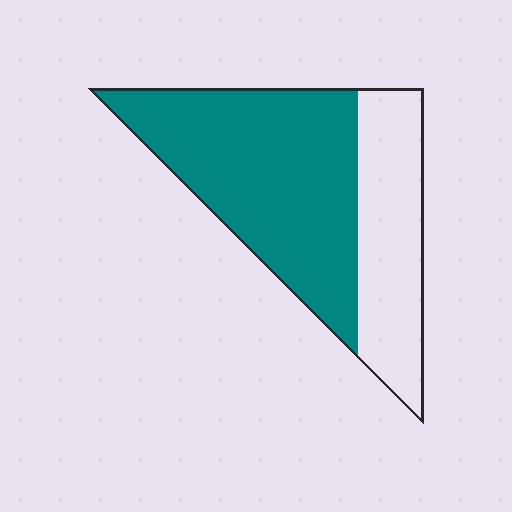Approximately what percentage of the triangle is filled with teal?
Approximately 65%.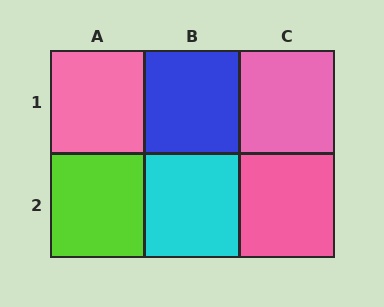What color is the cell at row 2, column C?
Pink.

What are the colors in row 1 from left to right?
Pink, blue, pink.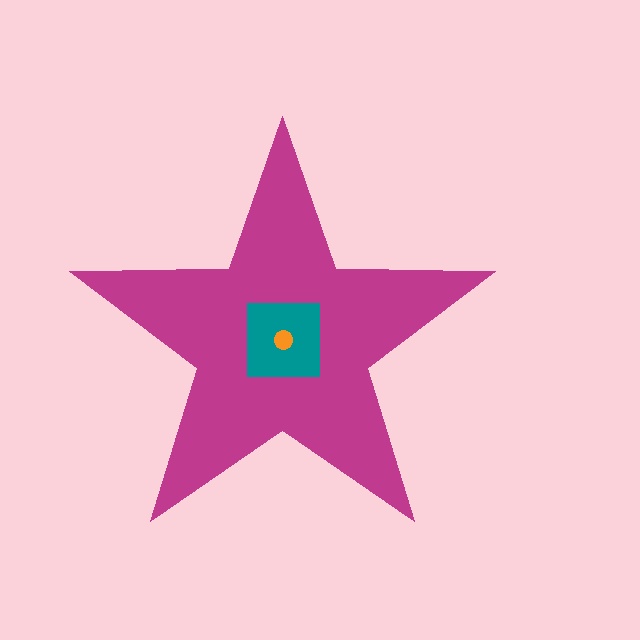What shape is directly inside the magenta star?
The teal square.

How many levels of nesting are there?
3.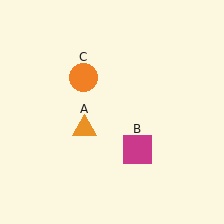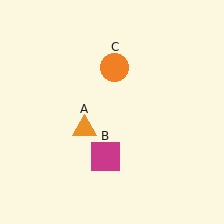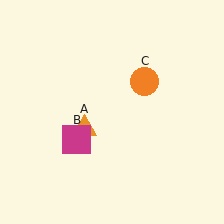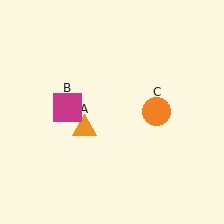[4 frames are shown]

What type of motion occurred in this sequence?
The magenta square (object B), orange circle (object C) rotated clockwise around the center of the scene.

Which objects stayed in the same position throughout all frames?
Orange triangle (object A) remained stationary.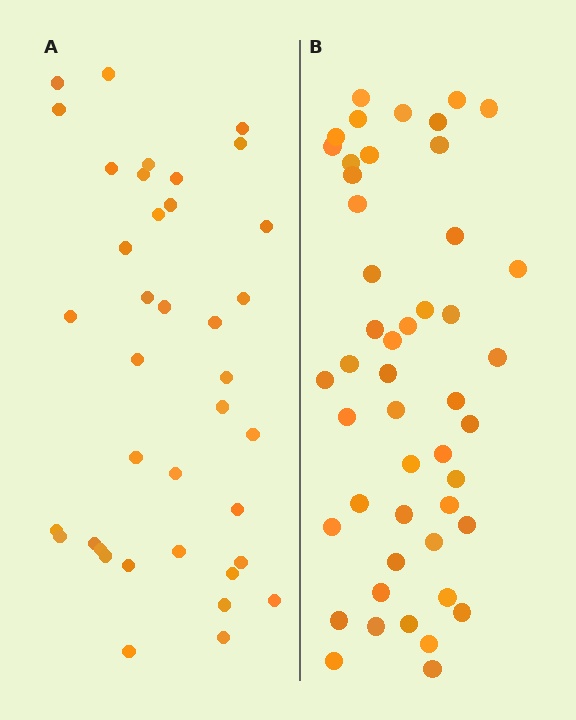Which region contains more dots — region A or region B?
Region B (the right region) has more dots.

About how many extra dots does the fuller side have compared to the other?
Region B has roughly 10 or so more dots than region A.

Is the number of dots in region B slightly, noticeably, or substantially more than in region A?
Region B has noticeably more, but not dramatically so. The ratio is roughly 1.3 to 1.